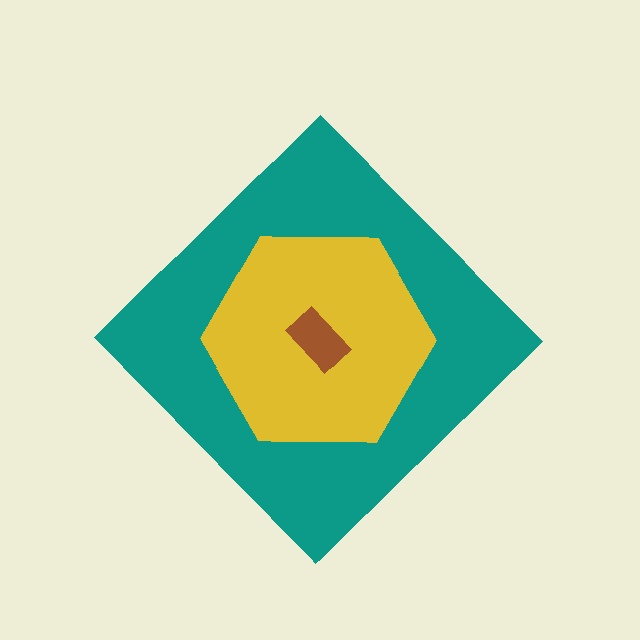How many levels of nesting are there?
3.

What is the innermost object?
The brown rectangle.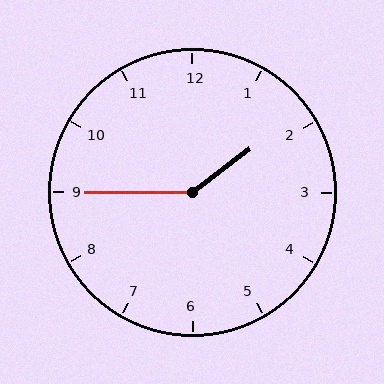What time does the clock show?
1:45.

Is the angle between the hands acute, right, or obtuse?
It is obtuse.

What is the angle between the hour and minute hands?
Approximately 142 degrees.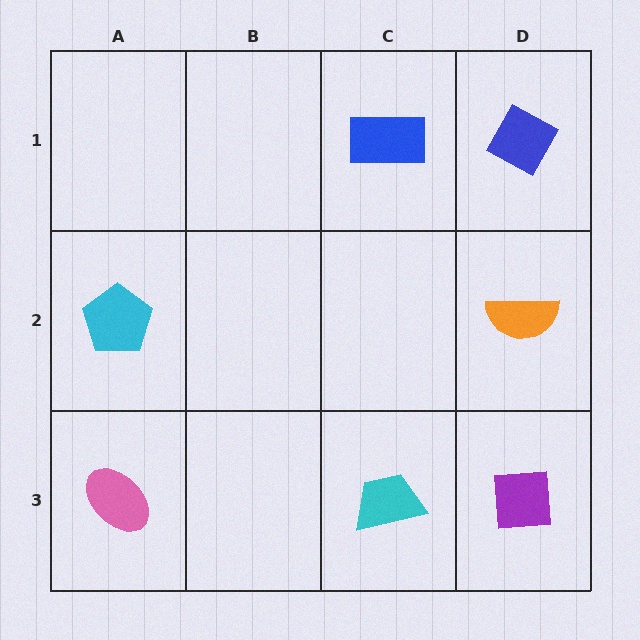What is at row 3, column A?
A pink ellipse.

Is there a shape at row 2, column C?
No, that cell is empty.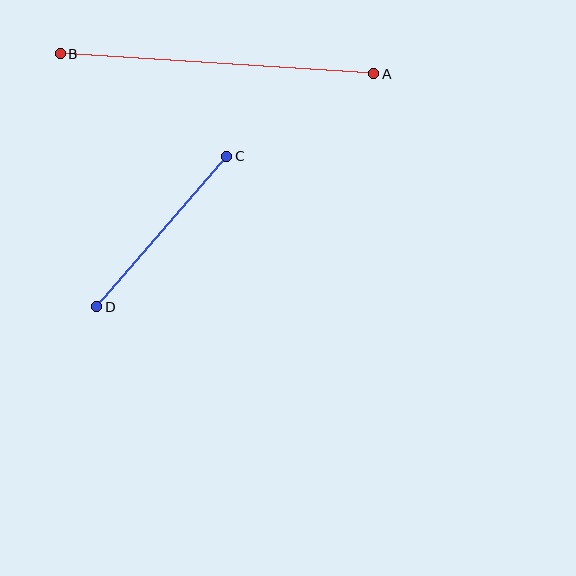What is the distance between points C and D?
The distance is approximately 199 pixels.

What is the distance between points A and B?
The distance is approximately 314 pixels.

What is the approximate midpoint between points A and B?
The midpoint is at approximately (217, 64) pixels.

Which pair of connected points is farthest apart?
Points A and B are farthest apart.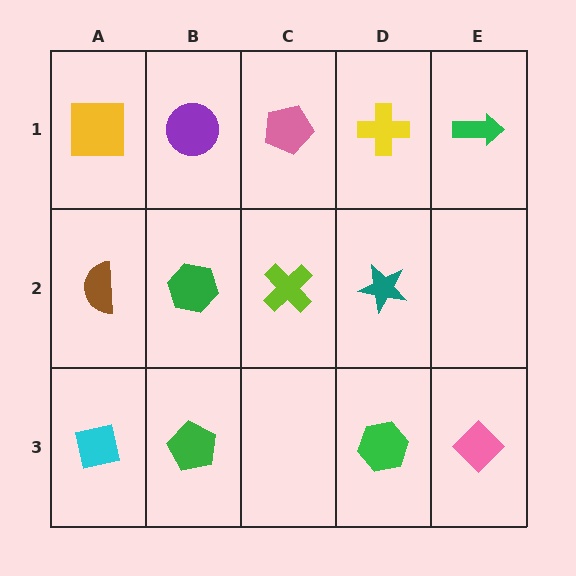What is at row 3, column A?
A cyan square.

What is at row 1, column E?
A green arrow.